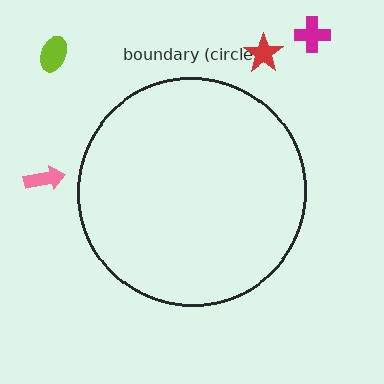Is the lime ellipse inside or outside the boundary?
Outside.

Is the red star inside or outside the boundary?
Outside.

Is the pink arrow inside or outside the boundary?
Outside.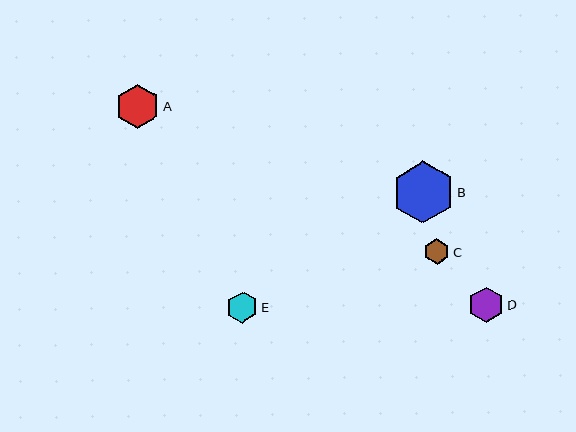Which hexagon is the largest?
Hexagon B is the largest with a size of approximately 62 pixels.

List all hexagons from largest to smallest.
From largest to smallest: B, A, D, E, C.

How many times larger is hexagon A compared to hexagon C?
Hexagon A is approximately 1.7 times the size of hexagon C.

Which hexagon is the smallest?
Hexagon C is the smallest with a size of approximately 25 pixels.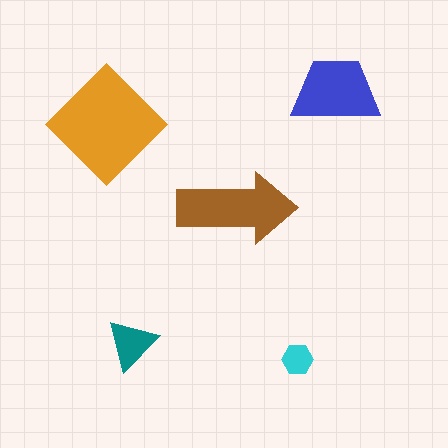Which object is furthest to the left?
The orange diamond is leftmost.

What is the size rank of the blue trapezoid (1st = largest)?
3rd.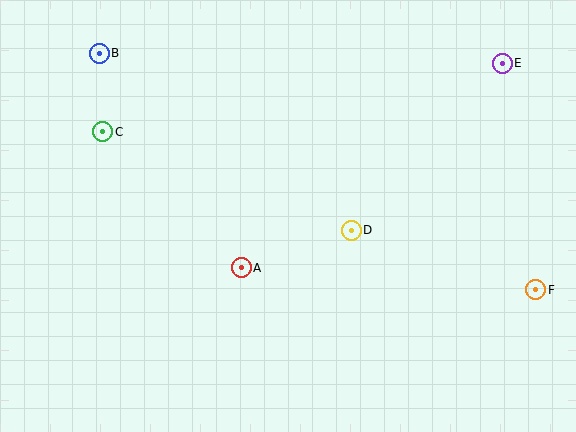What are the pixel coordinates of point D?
Point D is at (351, 230).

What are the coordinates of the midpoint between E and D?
The midpoint between E and D is at (427, 147).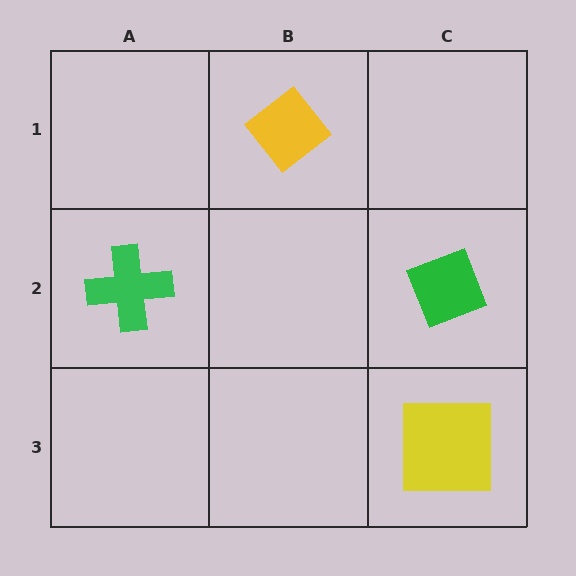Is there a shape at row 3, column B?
No, that cell is empty.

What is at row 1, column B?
A yellow diamond.